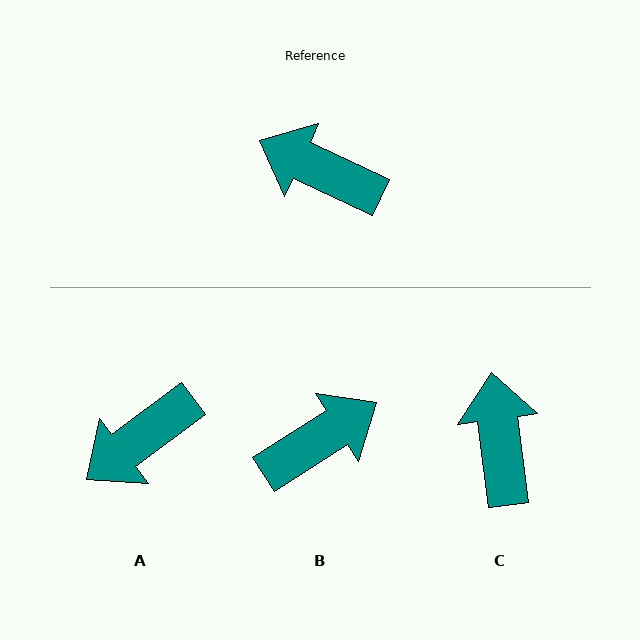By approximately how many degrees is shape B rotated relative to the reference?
Approximately 122 degrees clockwise.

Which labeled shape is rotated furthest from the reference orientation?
B, about 122 degrees away.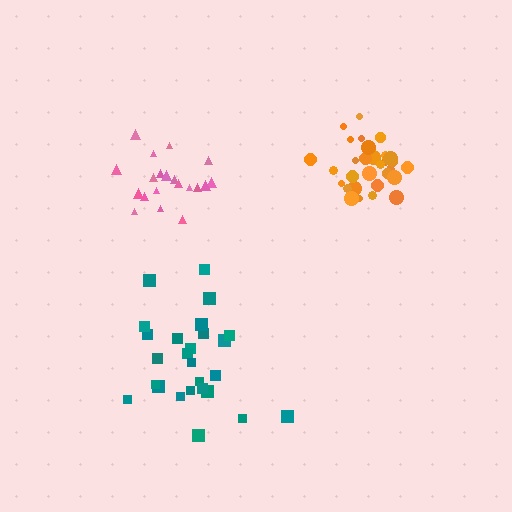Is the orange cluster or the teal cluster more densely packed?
Orange.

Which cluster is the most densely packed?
Orange.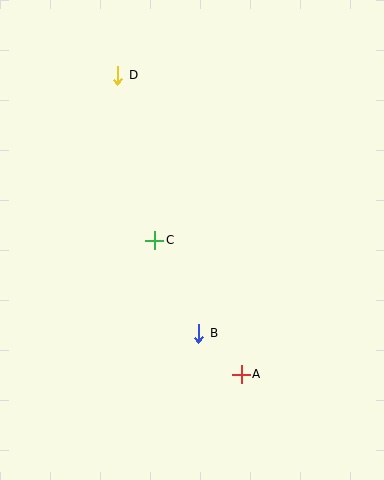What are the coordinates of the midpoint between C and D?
The midpoint between C and D is at (136, 158).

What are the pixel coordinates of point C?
Point C is at (154, 240).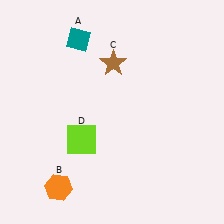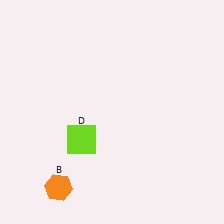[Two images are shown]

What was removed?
The brown star (C), the teal diamond (A) were removed in Image 2.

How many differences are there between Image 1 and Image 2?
There are 2 differences between the two images.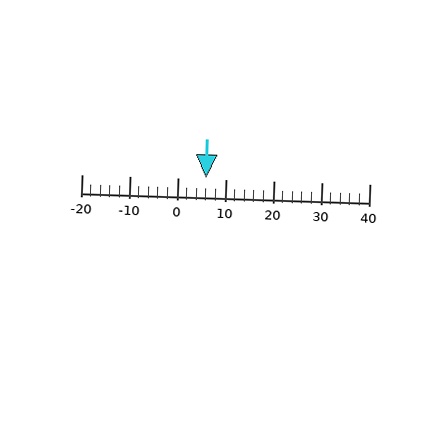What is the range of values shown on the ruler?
The ruler shows values from -20 to 40.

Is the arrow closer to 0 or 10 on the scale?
The arrow is closer to 10.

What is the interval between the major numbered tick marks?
The major tick marks are spaced 10 units apart.